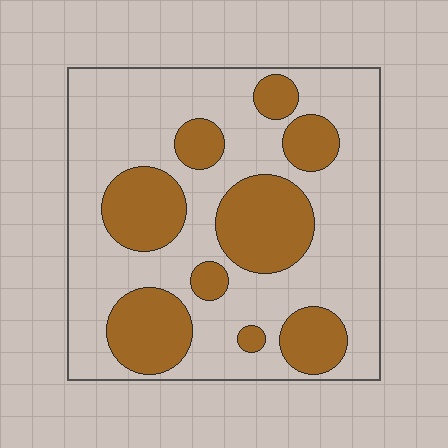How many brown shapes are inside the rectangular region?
9.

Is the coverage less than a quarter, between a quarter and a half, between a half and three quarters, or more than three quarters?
Between a quarter and a half.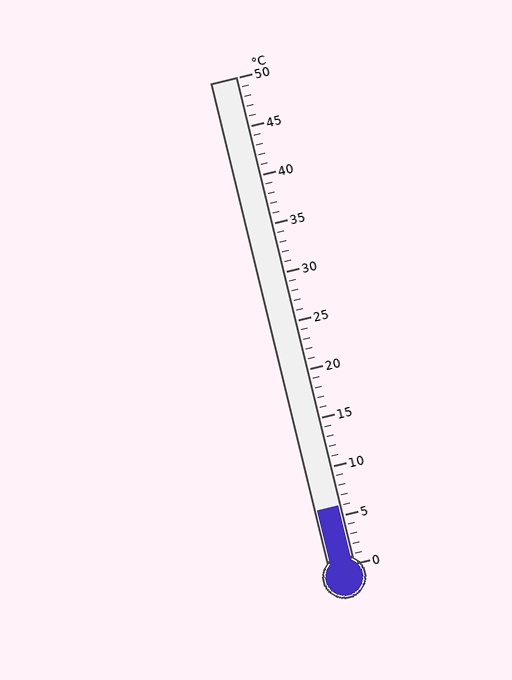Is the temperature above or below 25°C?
The temperature is below 25°C.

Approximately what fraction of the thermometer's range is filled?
The thermometer is filled to approximately 10% of its range.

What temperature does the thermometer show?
The thermometer shows approximately 6°C.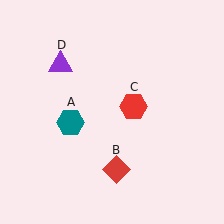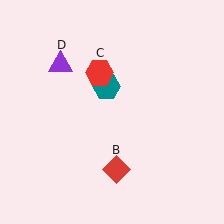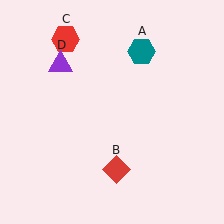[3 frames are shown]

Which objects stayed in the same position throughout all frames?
Red diamond (object B) and purple triangle (object D) remained stationary.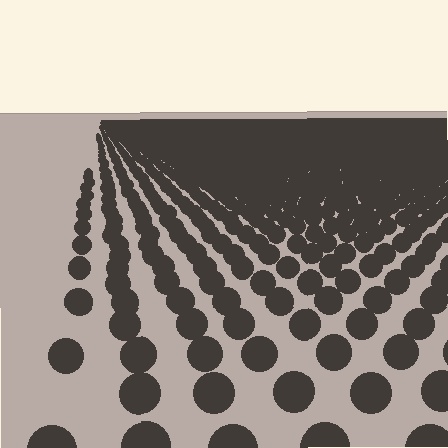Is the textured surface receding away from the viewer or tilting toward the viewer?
The surface is receding away from the viewer. Texture elements get smaller and denser toward the top.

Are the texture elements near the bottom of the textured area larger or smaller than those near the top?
Larger. Near the bottom, elements are closer to the viewer and appear at a bigger on-screen size.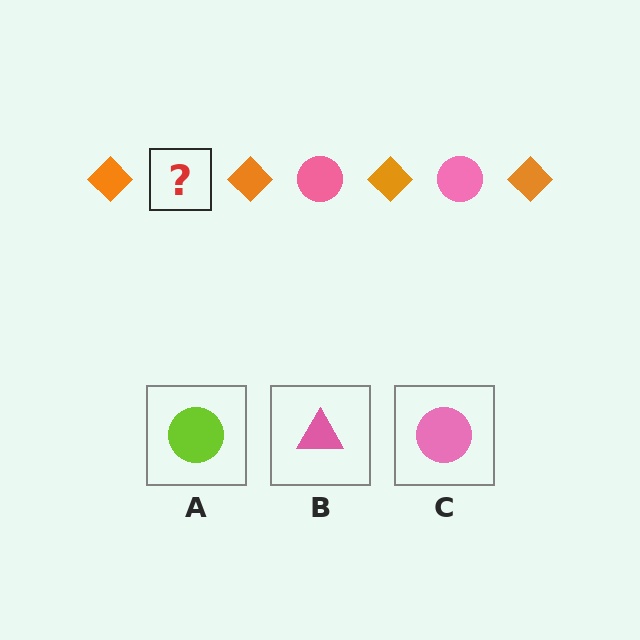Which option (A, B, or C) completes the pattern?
C.